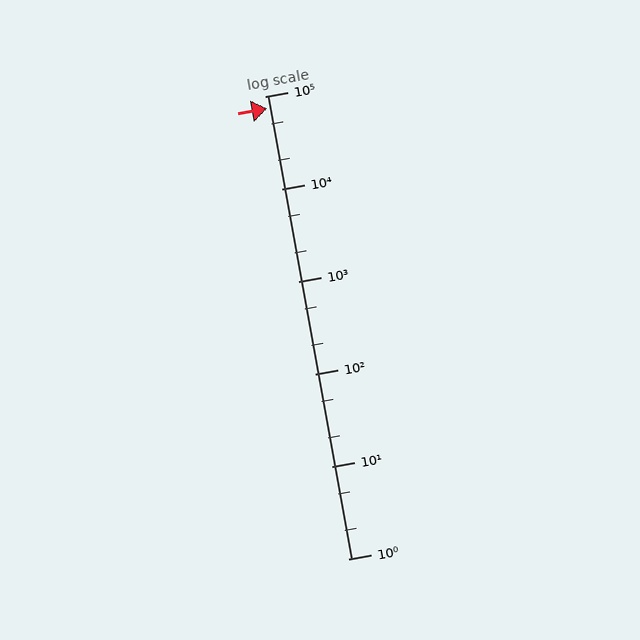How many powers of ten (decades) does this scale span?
The scale spans 5 decades, from 1 to 100000.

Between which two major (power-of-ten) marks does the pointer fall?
The pointer is between 10000 and 100000.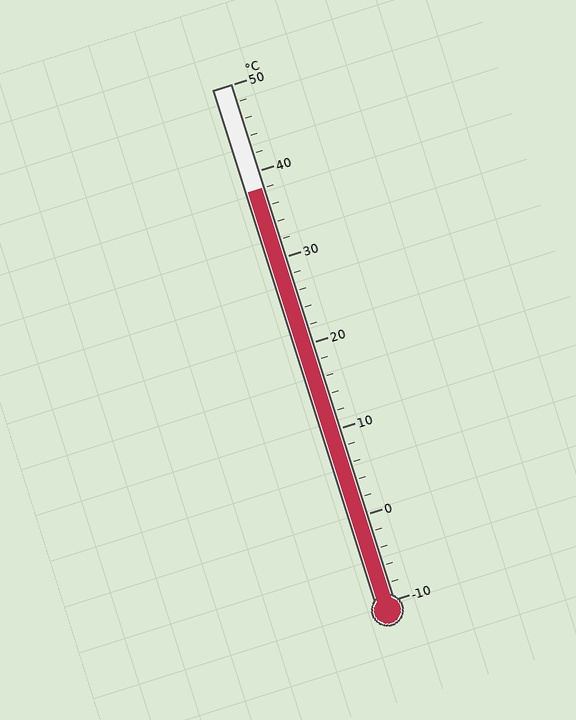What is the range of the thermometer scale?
The thermometer scale ranges from -10°C to 50°C.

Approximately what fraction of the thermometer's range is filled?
The thermometer is filled to approximately 80% of its range.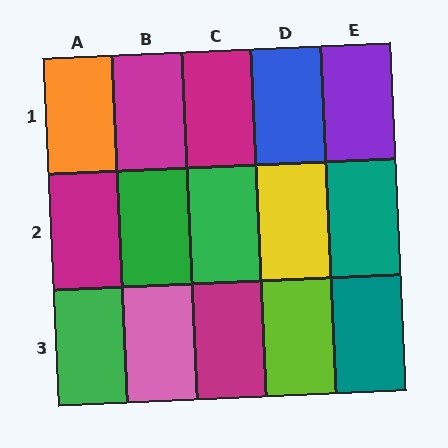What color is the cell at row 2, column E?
Teal.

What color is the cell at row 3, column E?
Teal.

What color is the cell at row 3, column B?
Pink.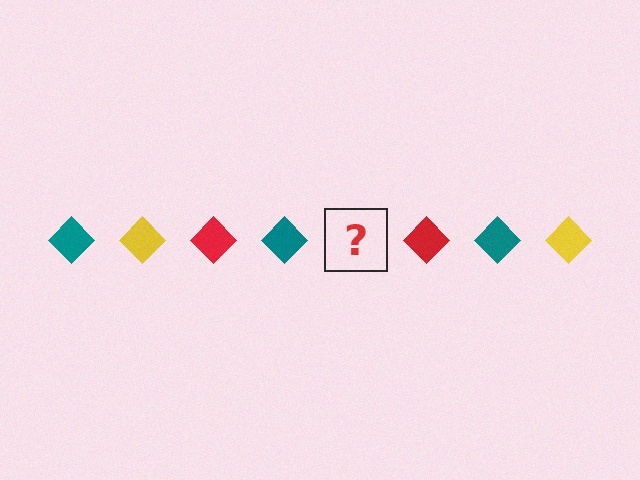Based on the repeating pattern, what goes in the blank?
The blank should be a yellow diamond.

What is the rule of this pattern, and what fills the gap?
The rule is that the pattern cycles through teal, yellow, red diamonds. The gap should be filled with a yellow diamond.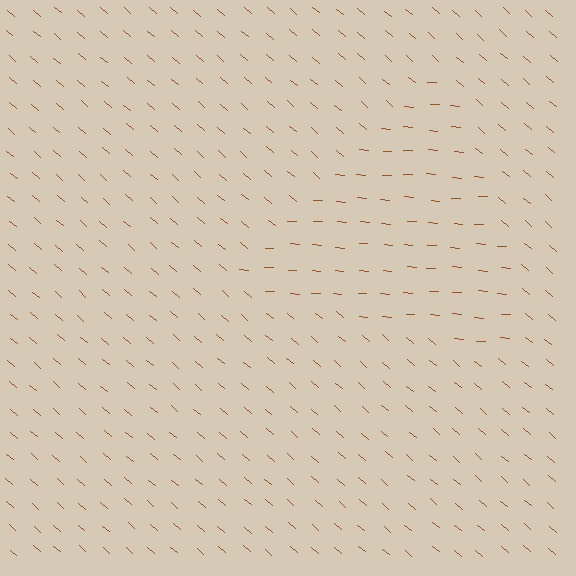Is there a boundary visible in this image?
Yes, there is a texture boundary formed by a change in line orientation.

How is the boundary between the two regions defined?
The boundary is defined purely by a change in line orientation (approximately 37 degrees difference). All lines are the same color and thickness.